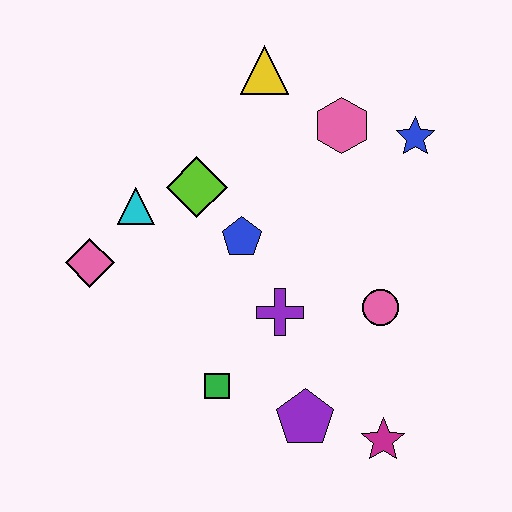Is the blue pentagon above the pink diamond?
Yes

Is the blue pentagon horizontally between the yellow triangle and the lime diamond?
Yes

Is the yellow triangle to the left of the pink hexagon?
Yes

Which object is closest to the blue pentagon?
The lime diamond is closest to the blue pentagon.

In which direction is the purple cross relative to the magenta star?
The purple cross is above the magenta star.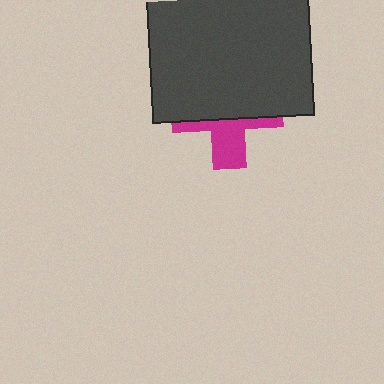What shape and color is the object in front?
The object in front is a dark gray square.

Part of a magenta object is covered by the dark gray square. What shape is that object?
It is a cross.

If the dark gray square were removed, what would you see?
You would see the complete magenta cross.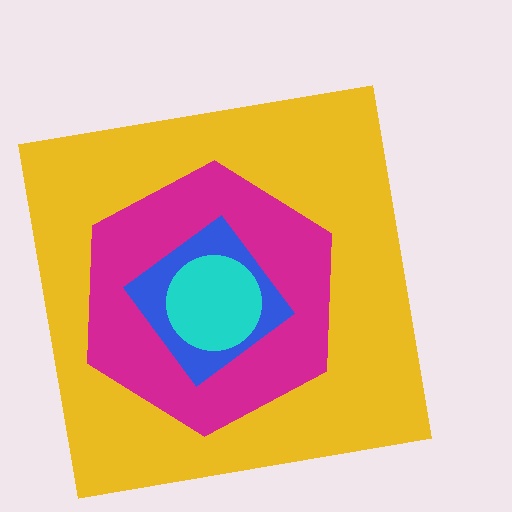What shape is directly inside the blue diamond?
The cyan circle.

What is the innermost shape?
The cyan circle.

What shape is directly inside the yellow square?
The magenta hexagon.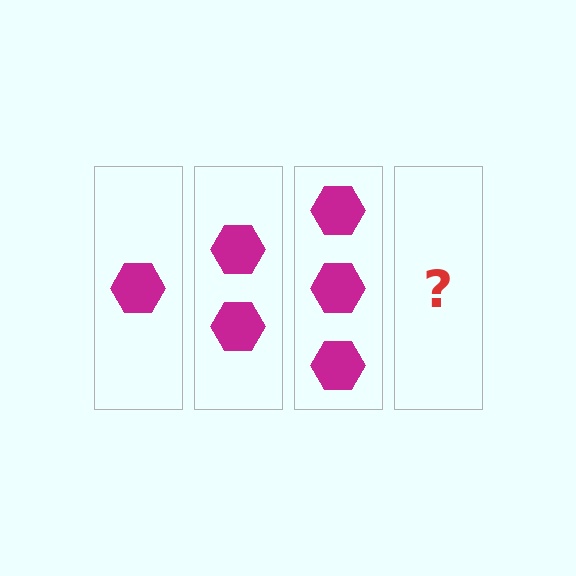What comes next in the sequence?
The next element should be 4 hexagons.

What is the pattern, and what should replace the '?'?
The pattern is that each step adds one more hexagon. The '?' should be 4 hexagons.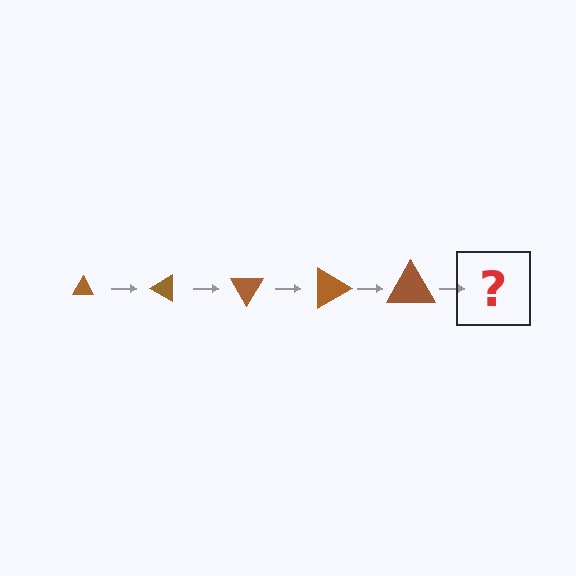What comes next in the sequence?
The next element should be a triangle, larger than the previous one and rotated 150 degrees from the start.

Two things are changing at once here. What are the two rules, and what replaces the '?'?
The two rules are that the triangle grows larger each step and it rotates 30 degrees each step. The '?' should be a triangle, larger than the previous one and rotated 150 degrees from the start.